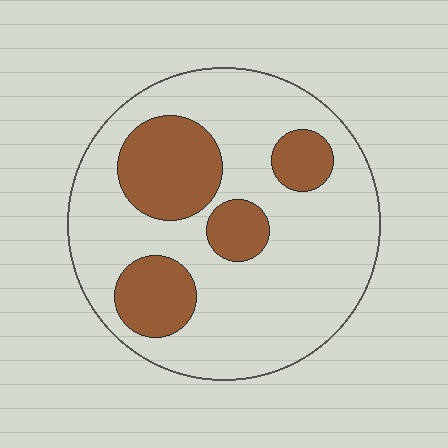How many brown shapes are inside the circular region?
4.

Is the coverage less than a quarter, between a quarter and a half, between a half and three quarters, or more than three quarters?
Between a quarter and a half.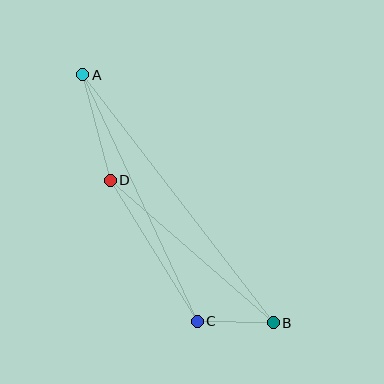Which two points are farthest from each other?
Points A and B are farthest from each other.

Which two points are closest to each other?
Points B and C are closest to each other.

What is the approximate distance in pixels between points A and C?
The distance between A and C is approximately 272 pixels.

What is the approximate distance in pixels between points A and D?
The distance between A and D is approximately 109 pixels.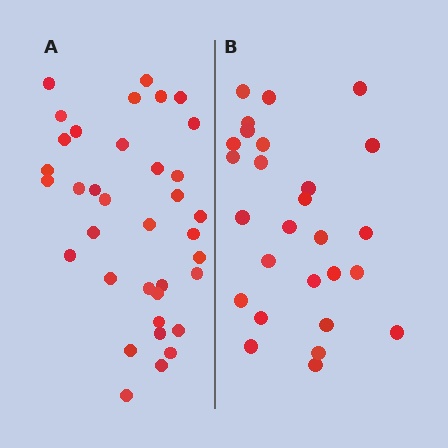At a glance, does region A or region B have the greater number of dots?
Region A (the left region) has more dots.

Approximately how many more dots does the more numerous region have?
Region A has roughly 8 or so more dots than region B.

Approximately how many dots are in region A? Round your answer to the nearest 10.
About 40 dots. (The exact count is 36, which rounds to 40.)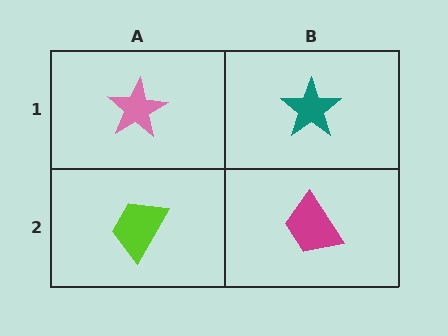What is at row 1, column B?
A teal star.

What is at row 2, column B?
A magenta trapezoid.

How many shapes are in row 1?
2 shapes.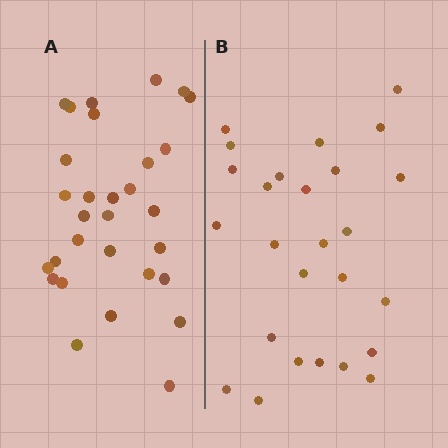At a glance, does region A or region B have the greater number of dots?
Region A (the left region) has more dots.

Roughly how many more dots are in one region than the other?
Region A has about 4 more dots than region B.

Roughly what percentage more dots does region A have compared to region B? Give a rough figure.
About 15% more.